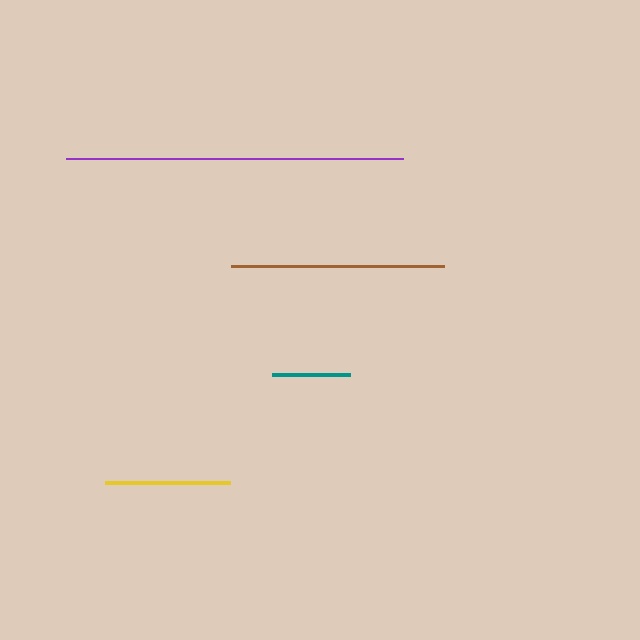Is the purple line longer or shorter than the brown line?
The purple line is longer than the brown line.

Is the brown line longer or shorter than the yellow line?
The brown line is longer than the yellow line.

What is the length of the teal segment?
The teal segment is approximately 78 pixels long.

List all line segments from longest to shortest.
From longest to shortest: purple, brown, yellow, teal.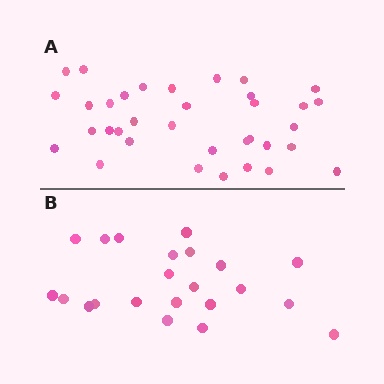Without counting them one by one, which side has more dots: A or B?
Region A (the top region) has more dots.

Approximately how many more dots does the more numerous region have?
Region A has approximately 15 more dots than region B.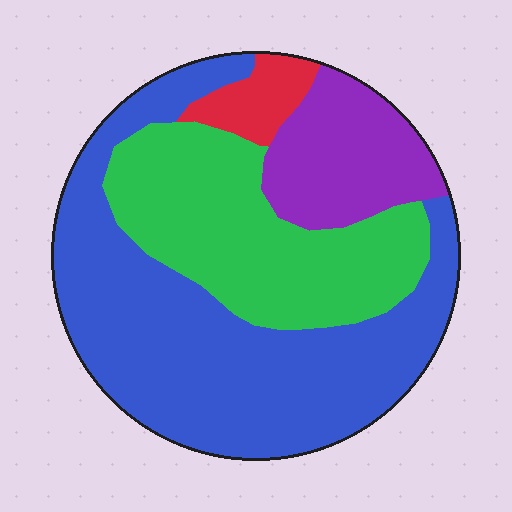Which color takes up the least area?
Red, at roughly 5%.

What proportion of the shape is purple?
Purple takes up about one sixth (1/6) of the shape.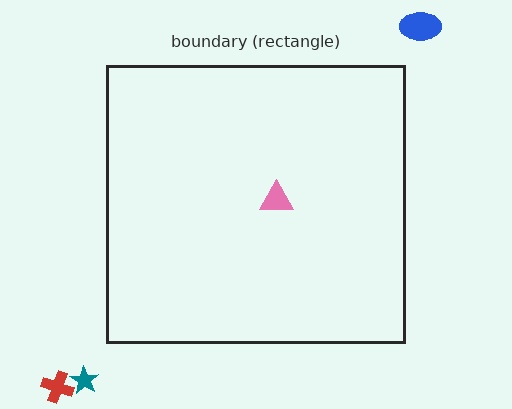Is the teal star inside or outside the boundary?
Outside.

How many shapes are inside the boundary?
1 inside, 3 outside.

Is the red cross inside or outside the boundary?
Outside.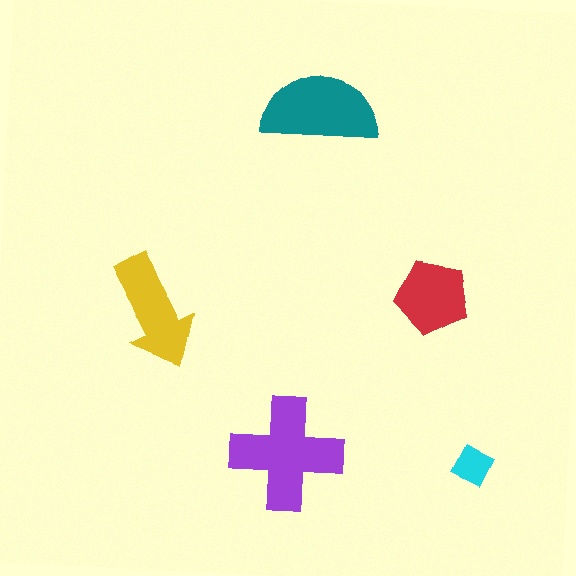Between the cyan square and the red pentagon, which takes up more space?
The red pentagon.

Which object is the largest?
The purple cross.